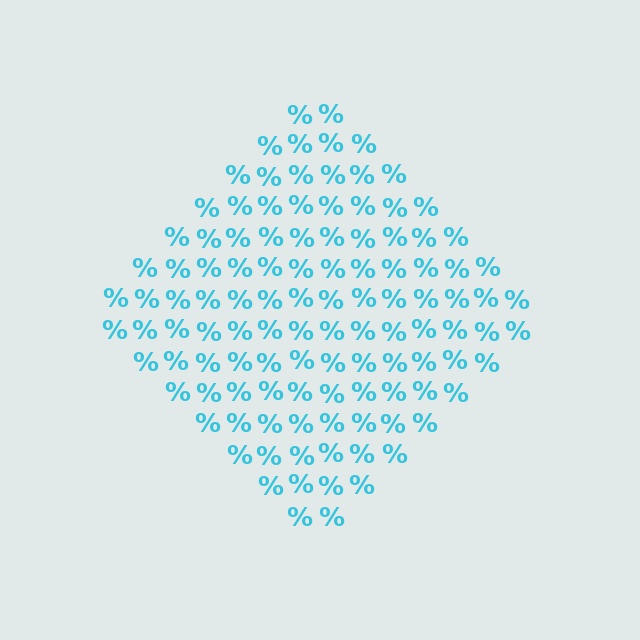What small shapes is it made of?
It is made of small percent signs.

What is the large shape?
The large shape is a diamond.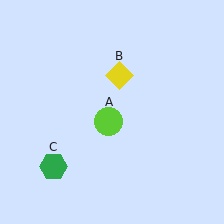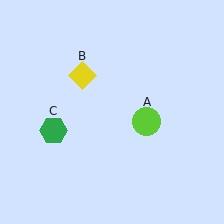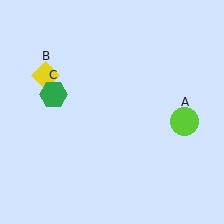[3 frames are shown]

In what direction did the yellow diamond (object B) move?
The yellow diamond (object B) moved left.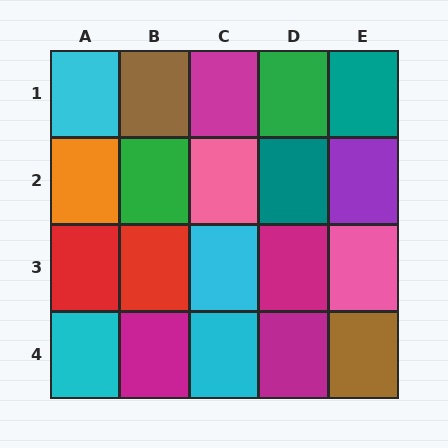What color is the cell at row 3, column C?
Cyan.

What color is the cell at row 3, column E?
Pink.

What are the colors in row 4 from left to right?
Cyan, magenta, cyan, magenta, brown.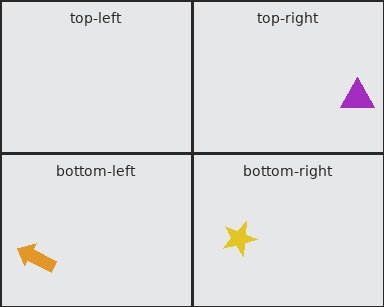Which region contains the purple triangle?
The top-right region.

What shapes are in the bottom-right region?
The yellow star.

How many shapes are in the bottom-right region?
1.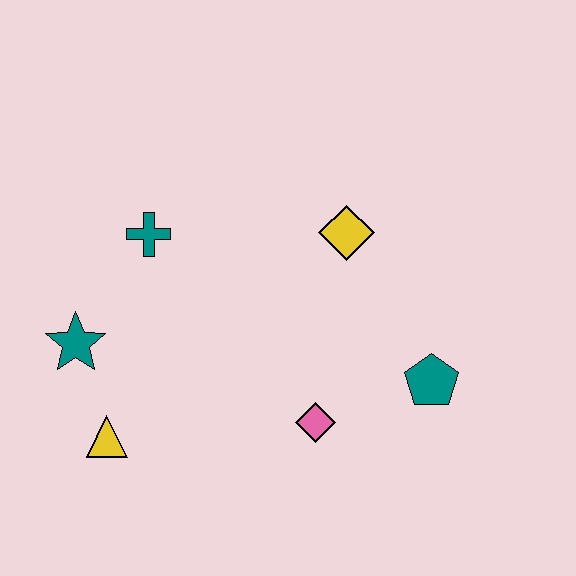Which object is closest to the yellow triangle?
The teal star is closest to the yellow triangle.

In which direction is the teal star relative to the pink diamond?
The teal star is to the left of the pink diamond.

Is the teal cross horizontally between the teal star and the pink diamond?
Yes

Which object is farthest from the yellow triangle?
The teal pentagon is farthest from the yellow triangle.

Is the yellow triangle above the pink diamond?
No